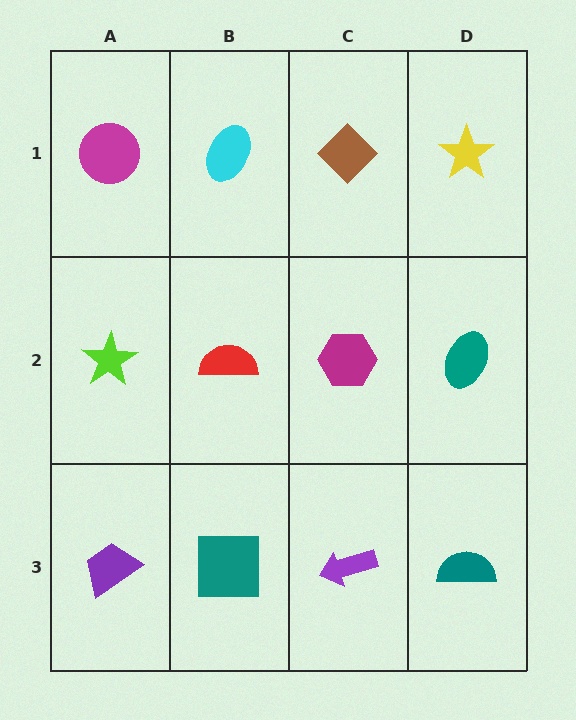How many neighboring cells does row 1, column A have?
2.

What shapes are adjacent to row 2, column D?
A yellow star (row 1, column D), a teal semicircle (row 3, column D), a magenta hexagon (row 2, column C).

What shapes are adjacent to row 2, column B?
A cyan ellipse (row 1, column B), a teal square (row 3, column B), a lime star (row 2, column A), a magenta hexagon (row 2, column C).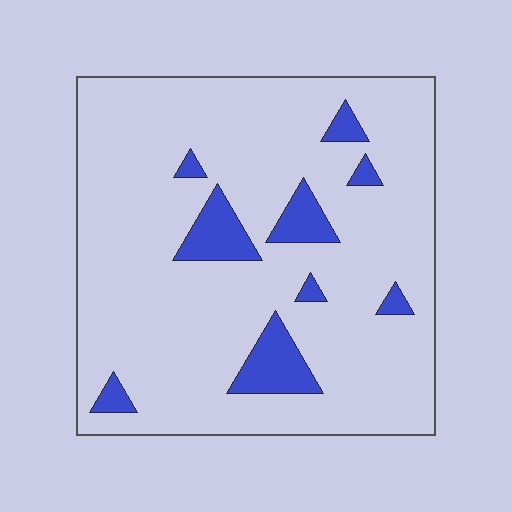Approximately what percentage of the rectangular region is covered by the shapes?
Approximately 10%.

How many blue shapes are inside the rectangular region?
9.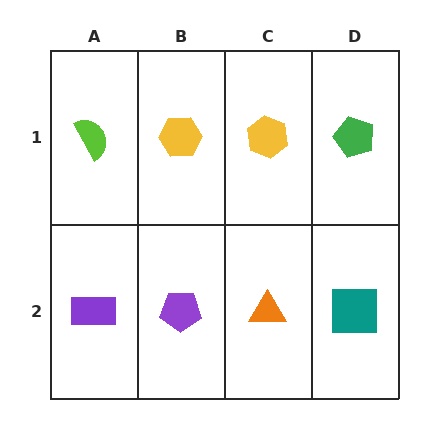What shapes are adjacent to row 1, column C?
An orange triangle (row 2, column C), a yellow hexagon (row 1, column B), a green pentagon (row 1, column D).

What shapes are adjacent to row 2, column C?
A yellow hexagon (row 1, column C), a purple pentagon (row 2, column B), a teal square (row 2, column D).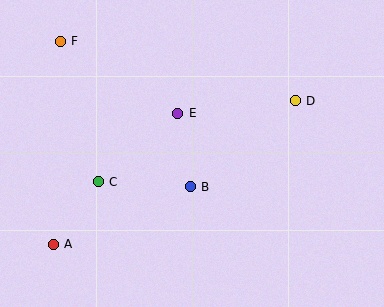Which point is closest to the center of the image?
Point B at (190, 187) is closest to the center.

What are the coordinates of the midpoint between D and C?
The midpoint between D and C is at (197, 141).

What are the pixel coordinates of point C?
Point C is at (98, 182).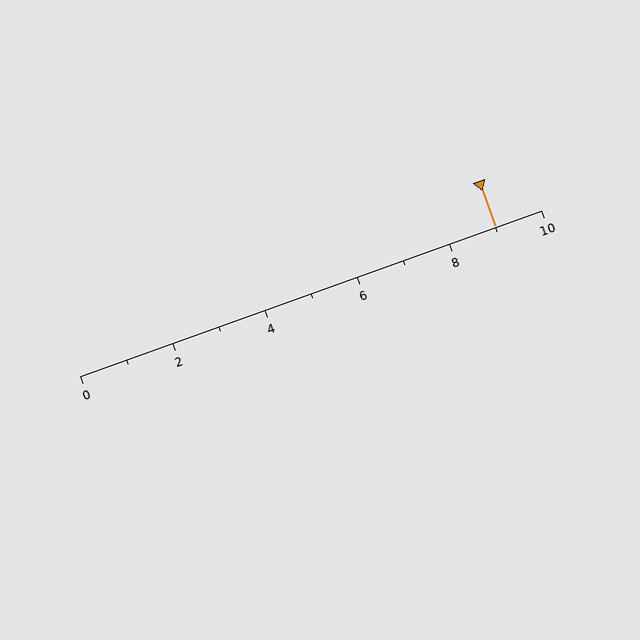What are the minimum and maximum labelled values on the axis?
The axis runs from 0 to 10.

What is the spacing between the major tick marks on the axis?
The major ticks are spaced 2 apart.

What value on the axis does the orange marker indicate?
The marker indicates approximately 9.